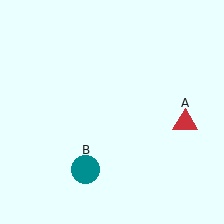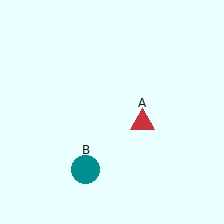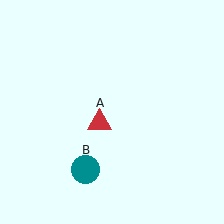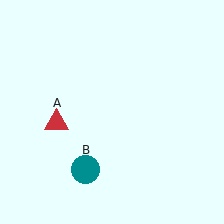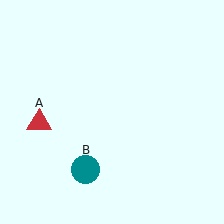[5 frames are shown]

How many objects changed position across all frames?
1 object changed position: red triangle (object A).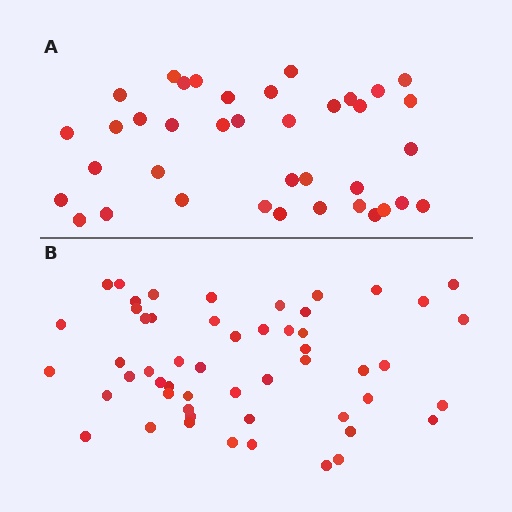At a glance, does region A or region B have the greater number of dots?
Region B (the bottom region) has more dots.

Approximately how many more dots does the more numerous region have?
Region B has approximately 15 more dots than region A.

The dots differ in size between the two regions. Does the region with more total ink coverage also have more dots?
No. Region A has more total ink coverage because its dots are larger, but region B actually contains more individual dots. Total area can be misleading — the number of items is what matters here.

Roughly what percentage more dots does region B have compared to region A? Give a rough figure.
About 40% more.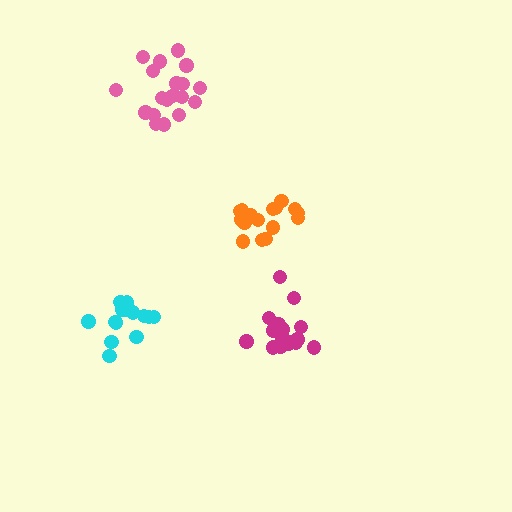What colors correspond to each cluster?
The clusters are colored: magenta, orange, pink, cyan.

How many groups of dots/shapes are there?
There are 4 groups.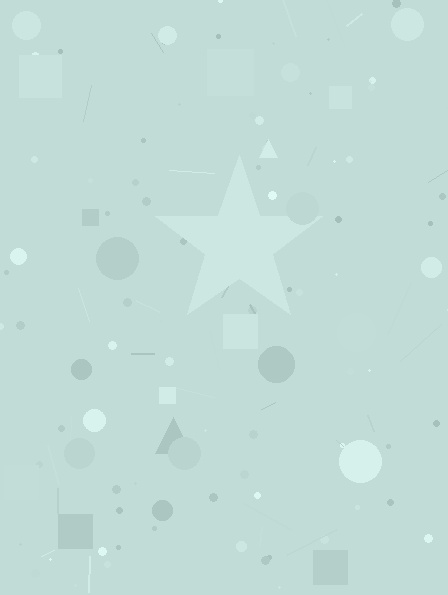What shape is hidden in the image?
A star is hidden in the image.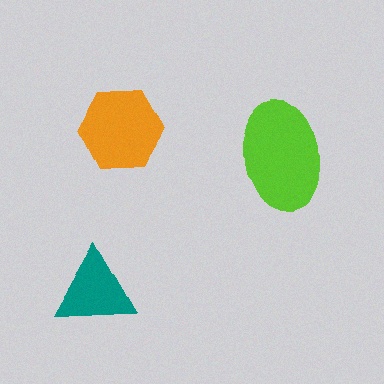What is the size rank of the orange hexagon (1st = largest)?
2nd.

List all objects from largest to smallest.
The lime ellipse, the orange hexagon, the teal triangle.